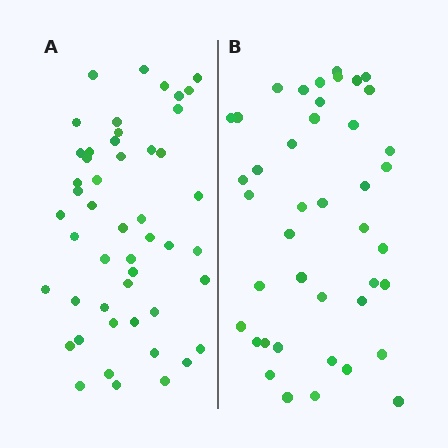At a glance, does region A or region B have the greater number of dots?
Region A (the left region) has more dots.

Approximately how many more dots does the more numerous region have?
Region A has roughly 8 or so more dots than region B.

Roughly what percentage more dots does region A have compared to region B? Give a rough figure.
About 15% more.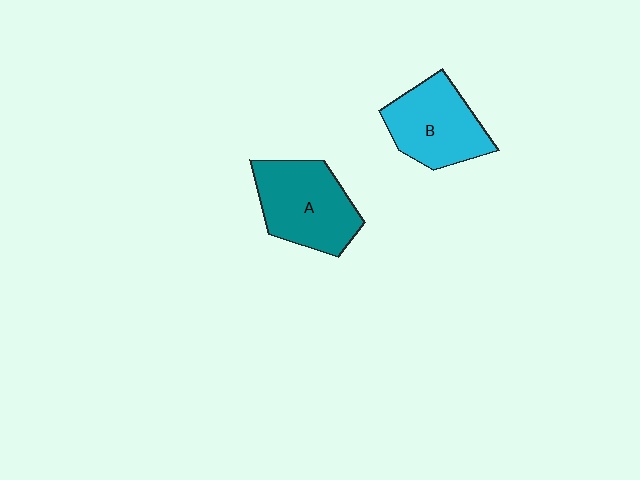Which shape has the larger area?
Shape A (teal).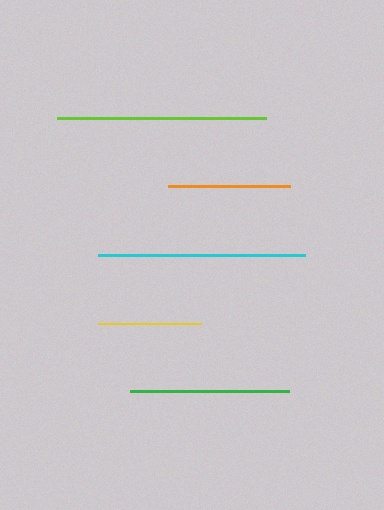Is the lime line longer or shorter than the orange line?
The lime line is longer than the orange line.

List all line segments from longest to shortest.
From longest to shortest: lime, cyan, green, orange, yellow.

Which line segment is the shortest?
The yellow line is the shortest at approximately 104 pixels.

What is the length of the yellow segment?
The yellow segment is approximately 104 pixels long.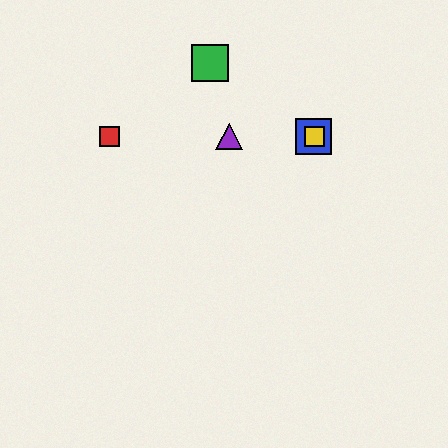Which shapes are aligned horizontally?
The red square, the blue square, the yellow square, the purple triangle are aligned horizontally.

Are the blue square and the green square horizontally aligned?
No, the blue square is at y≈136 and the green square is at y≈63.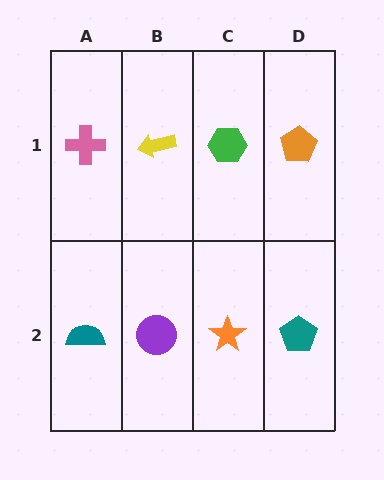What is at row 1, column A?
A pink cross.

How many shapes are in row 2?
4 shapes.